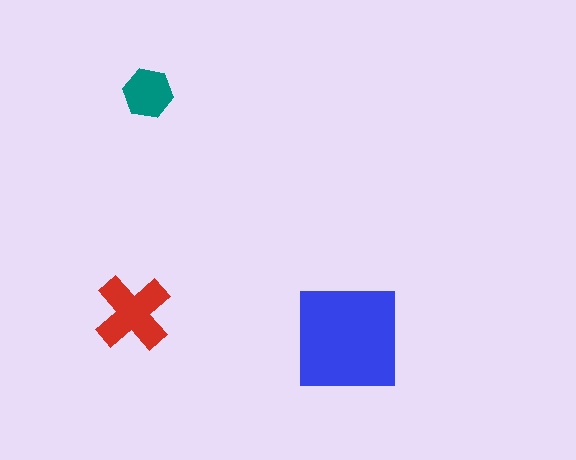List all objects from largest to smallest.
The blue square, the red cross, the teal hexagon.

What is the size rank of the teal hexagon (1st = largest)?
3rd.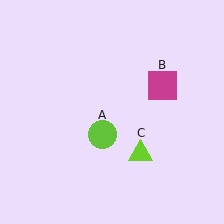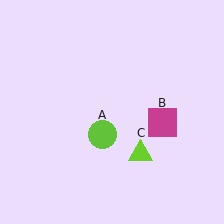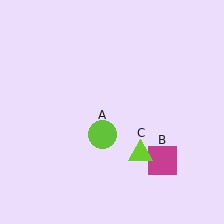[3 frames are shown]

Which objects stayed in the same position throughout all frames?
Lime circle (object A) and lime triangle (object C) remained stationary.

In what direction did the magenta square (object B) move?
The magenta square (object B) moved down.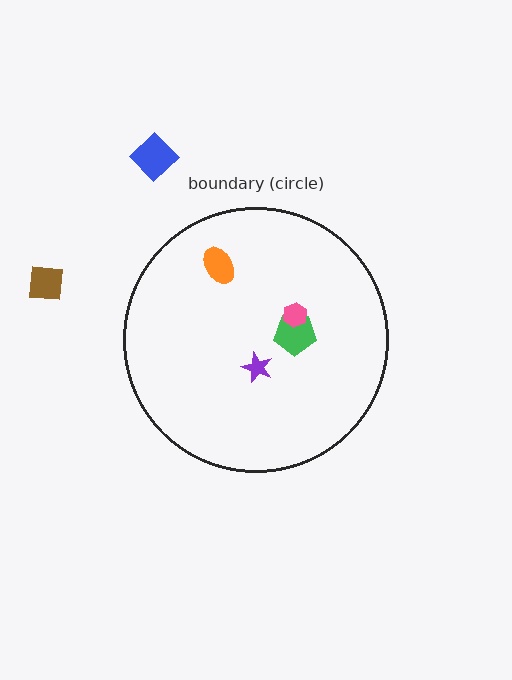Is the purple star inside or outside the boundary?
Inside.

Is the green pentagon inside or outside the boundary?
Inside.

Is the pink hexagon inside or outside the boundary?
Inside.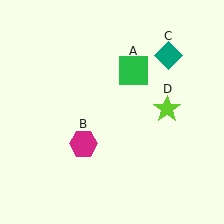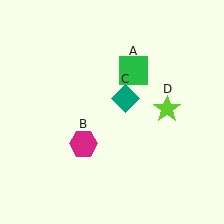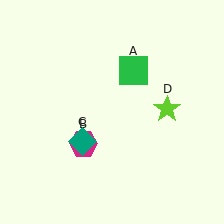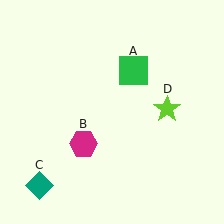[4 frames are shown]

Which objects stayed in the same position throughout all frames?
Green square (object A) and magenta hexagon (object B) and lime star (object D) remained stationary.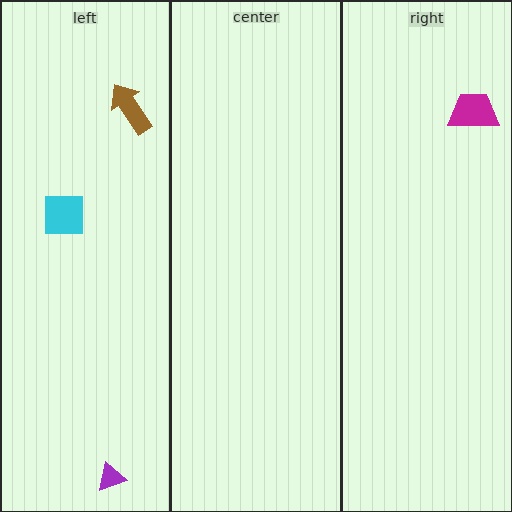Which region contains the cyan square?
The left region.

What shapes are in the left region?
The purple triangle, the cyan square, the brown arrow.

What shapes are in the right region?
The magenta trapezoid.